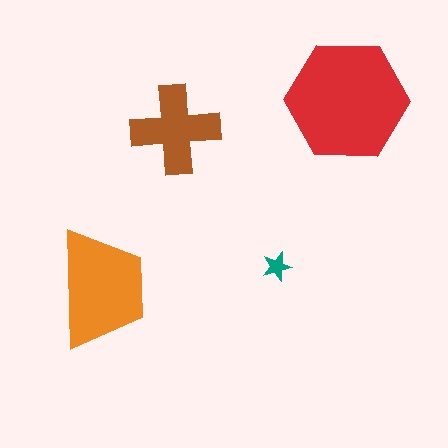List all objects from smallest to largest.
The teal star, the brown cross, the orange trapezoid, the red hexagon.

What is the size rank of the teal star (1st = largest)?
4th.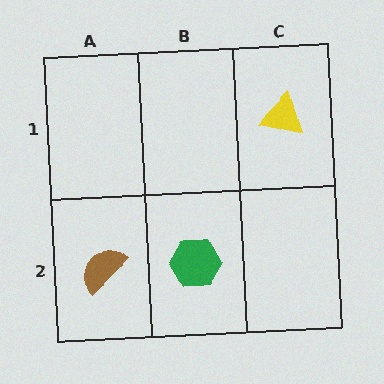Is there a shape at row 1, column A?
No, that cell is empty.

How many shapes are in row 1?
1 shape.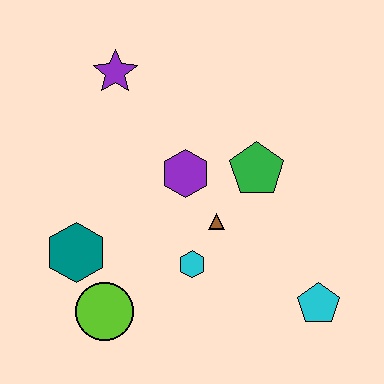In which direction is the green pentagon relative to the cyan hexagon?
The green pentagon is above the cyan hexagon.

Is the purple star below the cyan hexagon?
No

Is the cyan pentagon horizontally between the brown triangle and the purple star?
No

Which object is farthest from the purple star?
The cyan pentagon is farthest from the purple star.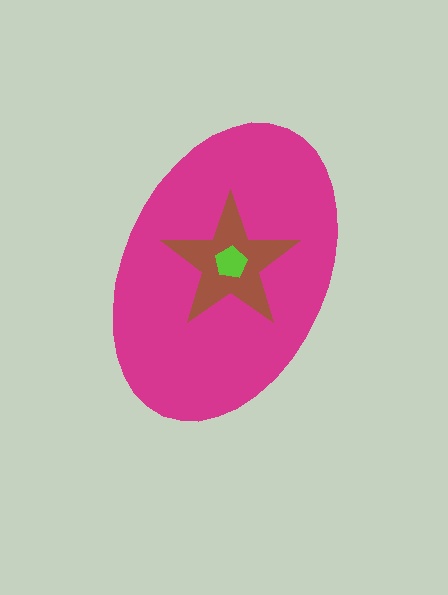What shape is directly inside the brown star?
The lime pentagon.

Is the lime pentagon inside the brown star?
Yes.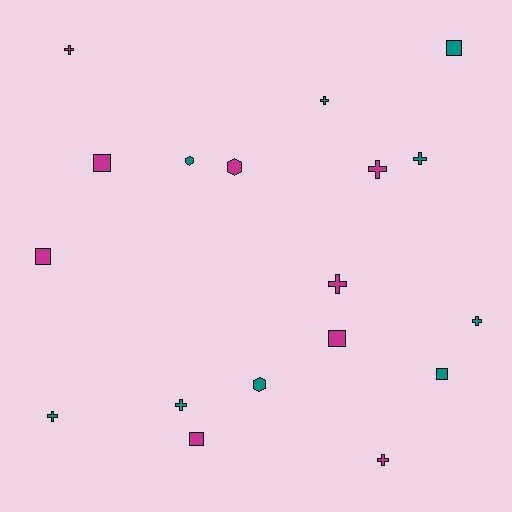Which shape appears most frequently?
Cross, with 9 objects.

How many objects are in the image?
There are 18 objects.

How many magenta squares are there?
There are 4 magenta squares.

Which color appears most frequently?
Magenta, with 9 objects.